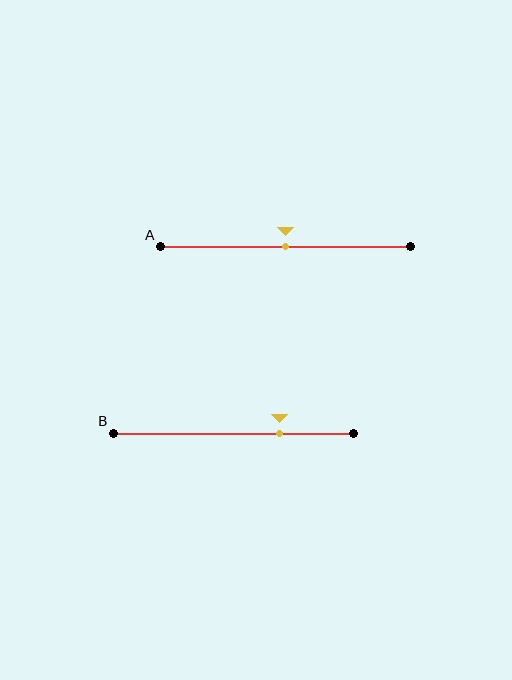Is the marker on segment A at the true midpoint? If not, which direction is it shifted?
Yes, the marker on segment A is at the true midpoint.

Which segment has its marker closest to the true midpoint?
Segment A has its marker closest to the true midpoint.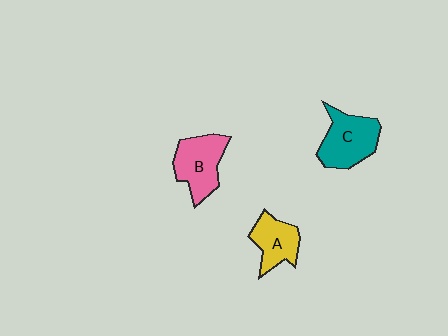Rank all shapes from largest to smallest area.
From largest to smallest: C (teal), B (pink), A (yellow).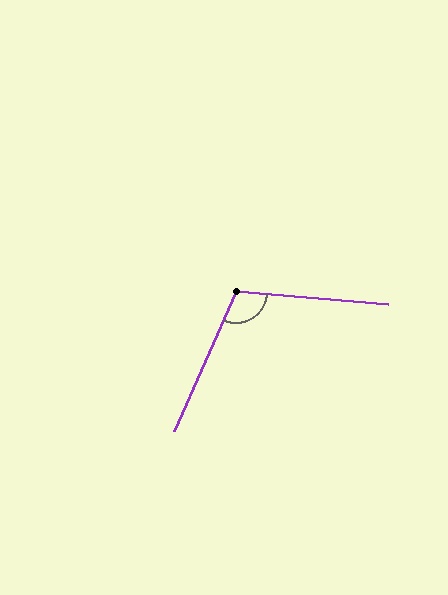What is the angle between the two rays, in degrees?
Approximately 109 degrees.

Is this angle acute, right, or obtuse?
It is obtuse.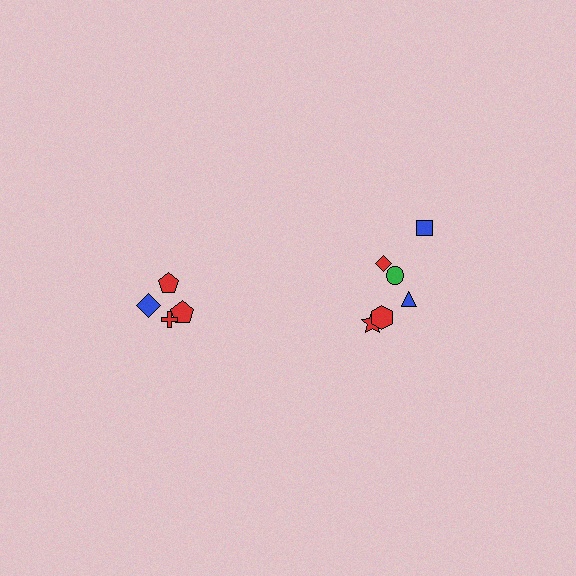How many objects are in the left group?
There are 4 objects.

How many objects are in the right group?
There are 6 objects.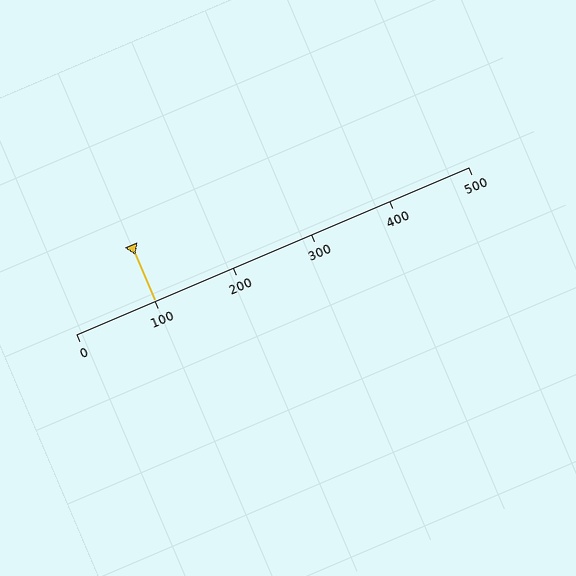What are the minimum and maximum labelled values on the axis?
The axis runs from 0 to 500.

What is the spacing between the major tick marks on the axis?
The major ticks are spaced 100 apart.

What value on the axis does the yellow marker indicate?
The marker indicates approximately 100.